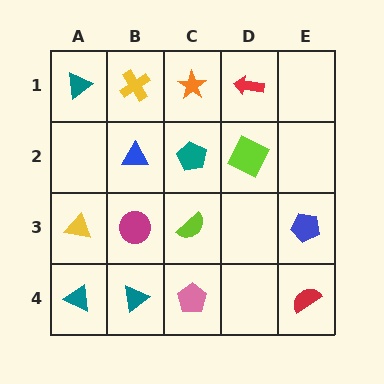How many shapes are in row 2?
3 shapes.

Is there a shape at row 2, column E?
No, that cell is empty.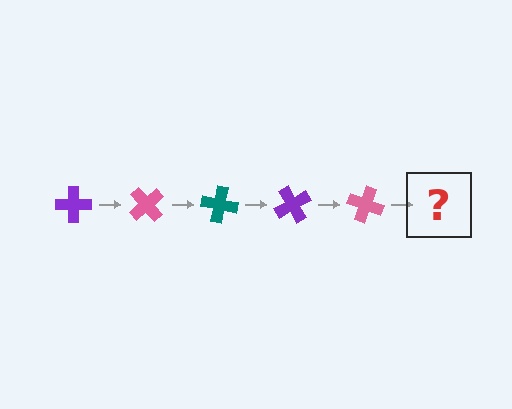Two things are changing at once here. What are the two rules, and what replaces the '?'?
The two rules are that it rotates 50 degrees each step and the color cycles through purple, pink, and teal. The '?' should be a teal cross, rotated 250 degrees from the start.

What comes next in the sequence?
The next element should be a teal cross, rotated 250 degrees from the start.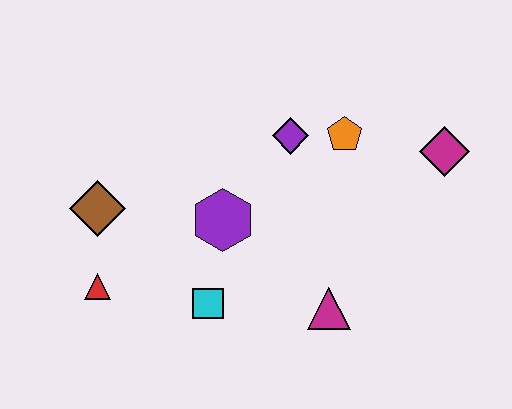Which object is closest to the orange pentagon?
The purple diamond is closest to the orange pentagon.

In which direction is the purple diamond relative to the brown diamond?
The purple diamond is to the right of the brown diamond.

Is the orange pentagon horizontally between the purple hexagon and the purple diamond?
No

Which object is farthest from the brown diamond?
The magenta diamond is farthest from the brown diamond.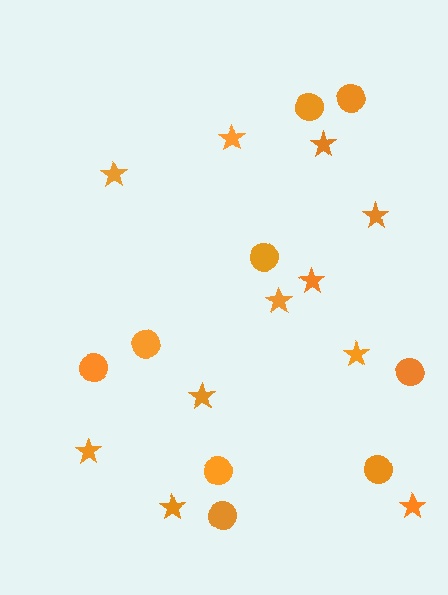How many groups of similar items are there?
There are 2 groups: one group of circles (9) and one group of stars (11).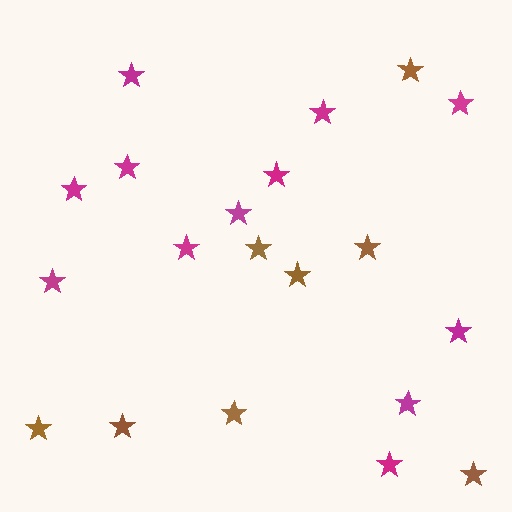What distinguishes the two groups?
There are 2 groups: one group of brown stars (8) and one group of magenta stars (12).